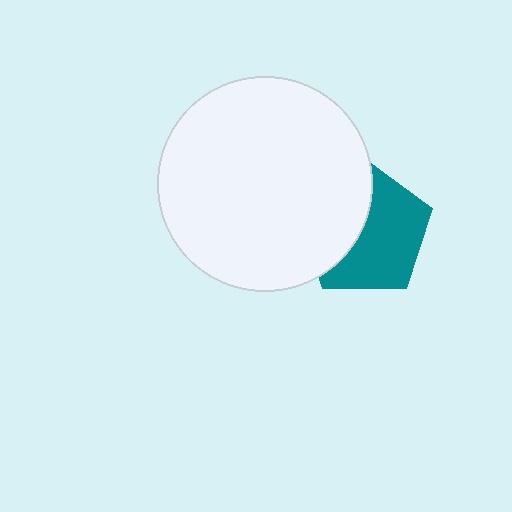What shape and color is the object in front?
The object in front is a white circle.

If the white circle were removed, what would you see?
You would see the complete teal pentagon.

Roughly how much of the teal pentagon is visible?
About half of it is visible (roughly 58%).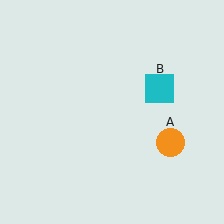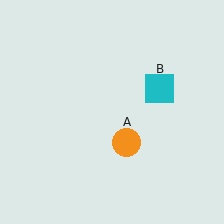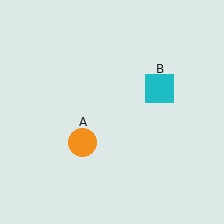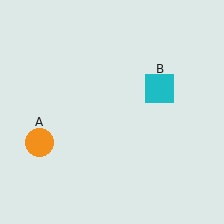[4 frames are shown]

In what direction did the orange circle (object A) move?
The orange circle (object A) moved left.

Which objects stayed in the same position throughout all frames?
Cyan square (object B) remained stationary.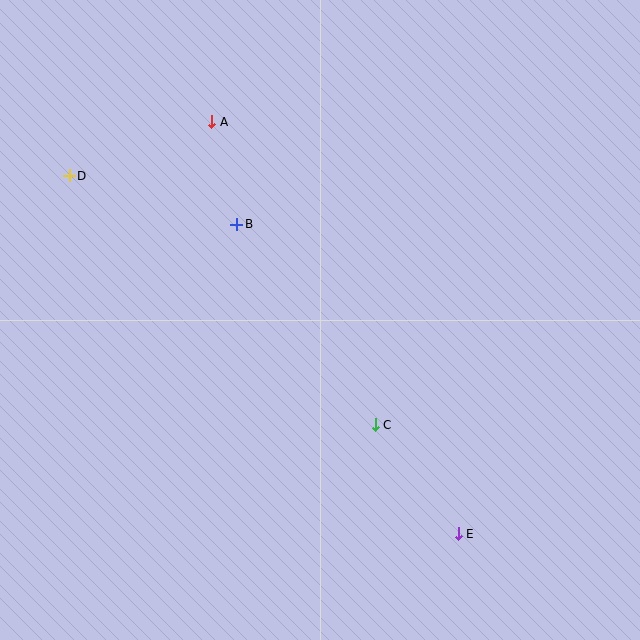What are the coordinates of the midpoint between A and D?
The midpoint between A and D is at (141, 149).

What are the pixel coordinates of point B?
Point B is at (237, 224).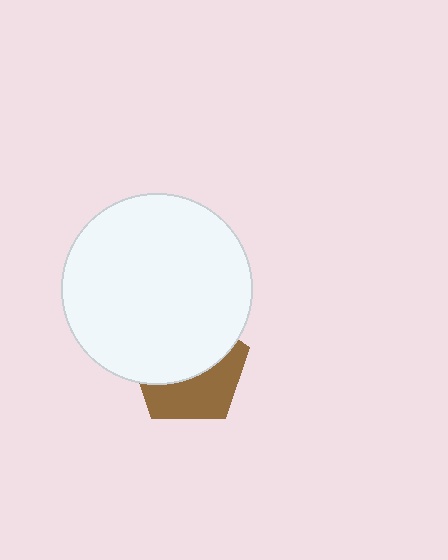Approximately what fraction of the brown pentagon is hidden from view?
Roughly 56% of the brown pentagon is hidden behind the white circle.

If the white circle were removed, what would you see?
You would see the complete brown pentagon.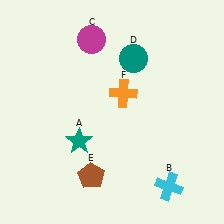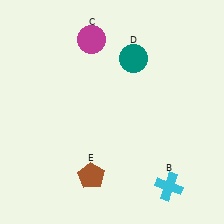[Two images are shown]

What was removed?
The orange cross (F), the teal star (A) were removed in Image 2.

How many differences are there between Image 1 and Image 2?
There are 2 differences between the two images.